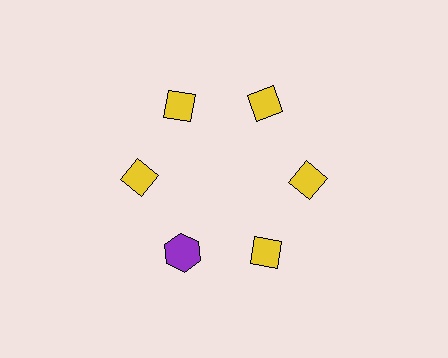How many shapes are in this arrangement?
There are 6 shapes arranged in a ring pattern.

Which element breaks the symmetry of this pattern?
The purple hexagon at roughly the 7 o'clock position breaks the symmetry. All other shapes are yellow diamonds.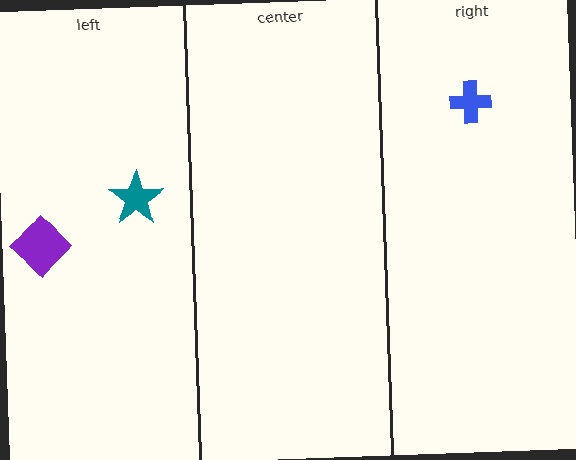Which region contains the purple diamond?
The left region.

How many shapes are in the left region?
2.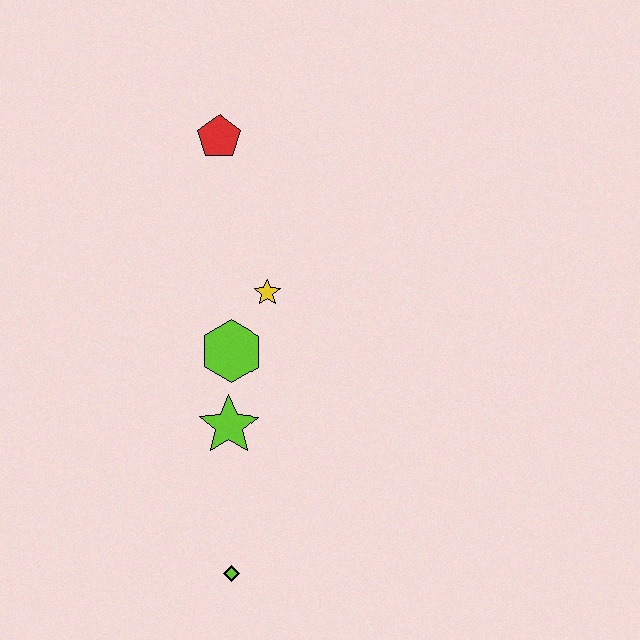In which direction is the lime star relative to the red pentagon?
The lime star is below the red pentagon.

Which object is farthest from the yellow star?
The lime diamond is farthest from the yellow star.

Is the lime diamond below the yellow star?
Yes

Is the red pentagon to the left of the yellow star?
Yes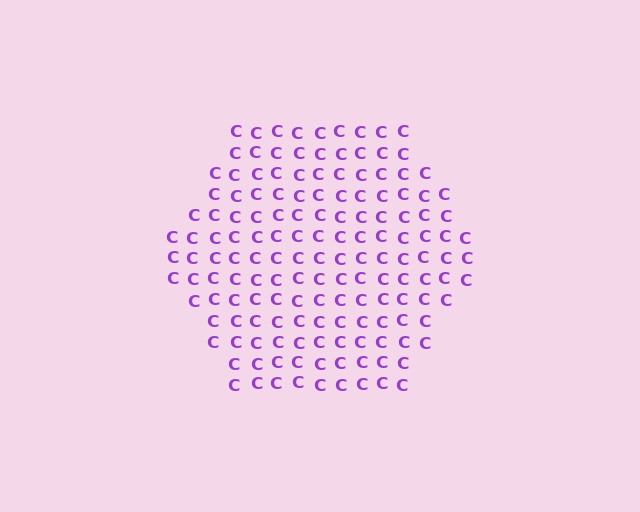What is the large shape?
The large shape is a hexagon.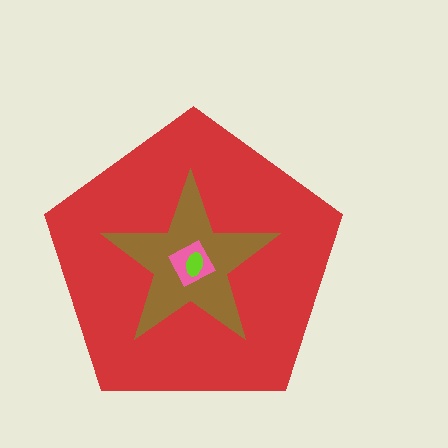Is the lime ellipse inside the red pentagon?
Yes.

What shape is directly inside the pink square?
The lime ellipse.